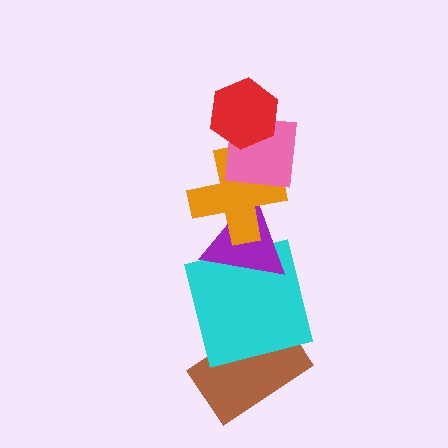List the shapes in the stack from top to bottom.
From top to bottom: the red hexagon, the pink square, the orange cross, the purple triangle, the cyan square, the brown rectangle.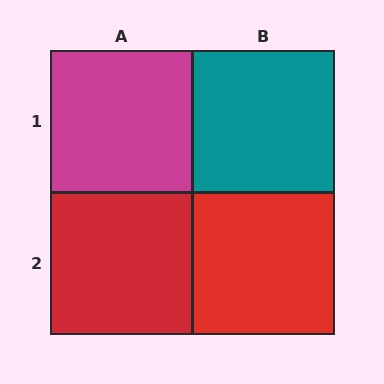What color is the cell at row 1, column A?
Magenta.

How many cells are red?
2 cells are red.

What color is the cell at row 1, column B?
Teal.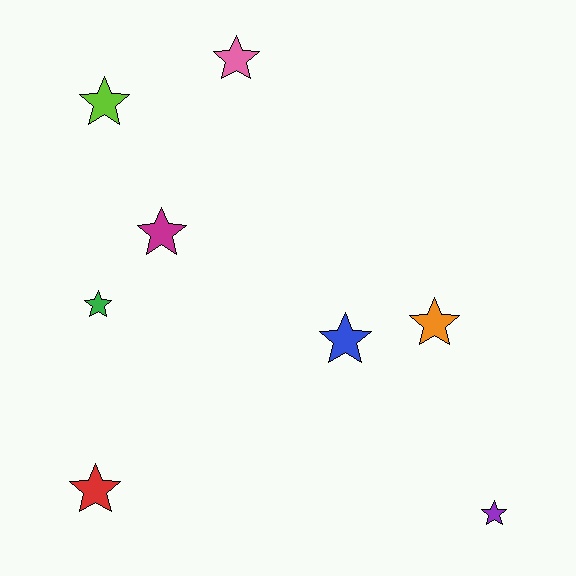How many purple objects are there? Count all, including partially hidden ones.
There is 1 purple object.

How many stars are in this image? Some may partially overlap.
There are 8 stars.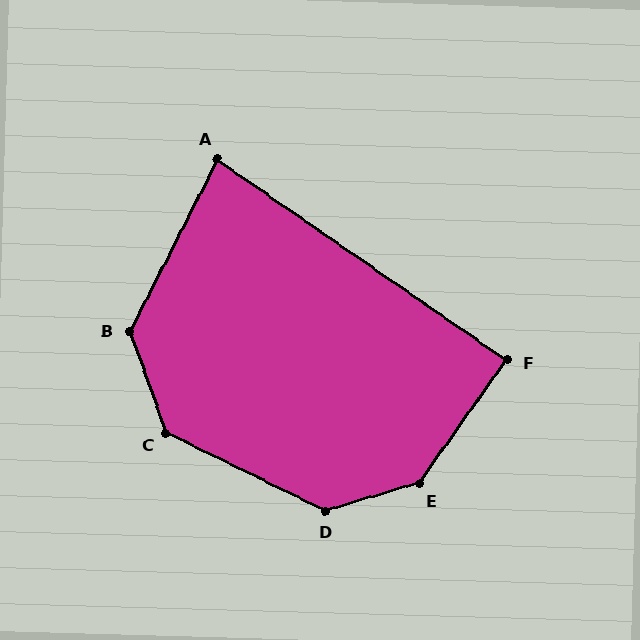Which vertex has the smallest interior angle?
A, at approximately 82 degrees.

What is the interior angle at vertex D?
Approximately 137 degrees (obtuse).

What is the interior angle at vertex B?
Approximately 133 degrees (obtuse).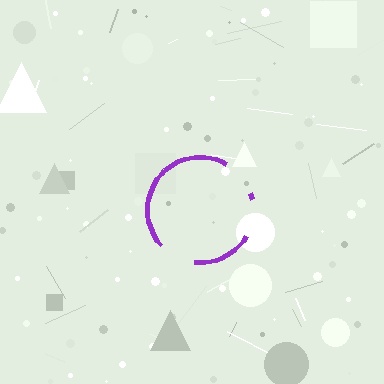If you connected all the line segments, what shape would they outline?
They would outline a circle.